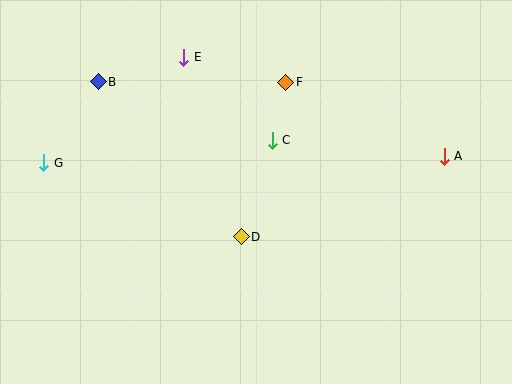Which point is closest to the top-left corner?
Point B is closest to the top-left corner.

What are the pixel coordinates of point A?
Point A is at (444, 156).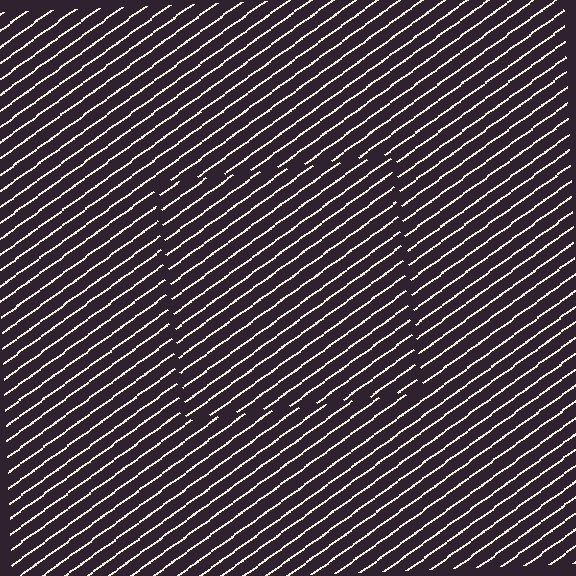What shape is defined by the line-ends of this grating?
An illusory square. The interior of the shape contains the same grating, shifted by half a period — the contour is defined by the phase discontinuity where line-ends from the inner and outer gratings abut.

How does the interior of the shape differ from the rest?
The interior of the shape contains the same grating, shifted by half a period — the contour is defined by the phase discontinuity where line-ends from the inner and outer gratings abut.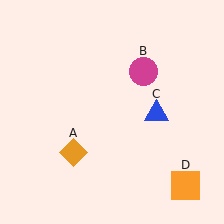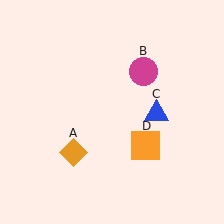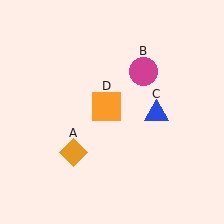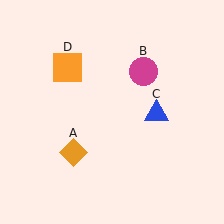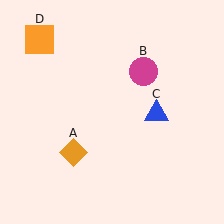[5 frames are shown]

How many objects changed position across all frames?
1 object changed position: orange square (object D).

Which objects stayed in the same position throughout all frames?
Orange diamond (object A) and magenta circle (object B) and blue triangle (object C) remained stationary.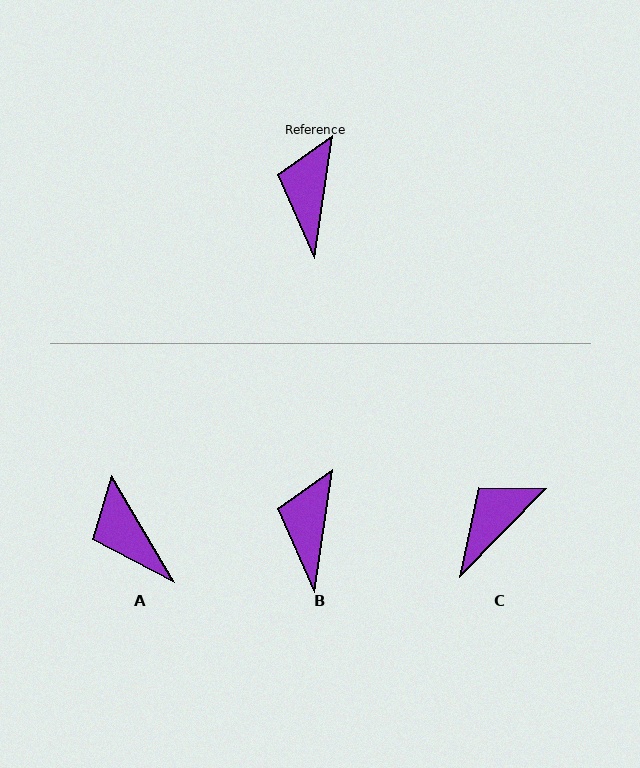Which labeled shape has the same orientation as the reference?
B.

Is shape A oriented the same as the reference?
No, it is off by about 39 degrees.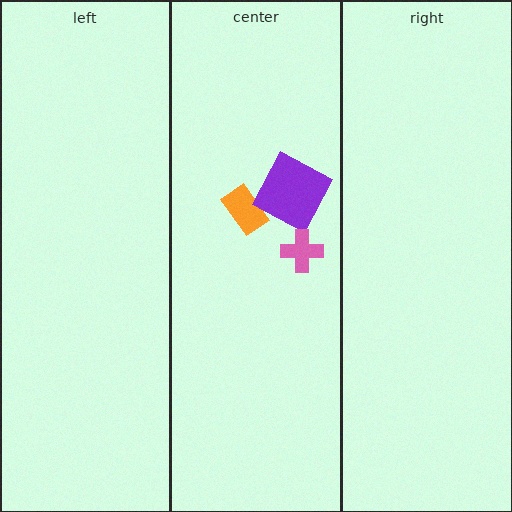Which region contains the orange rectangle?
The center region.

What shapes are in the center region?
The orange rectangle, the purple square, the pink cross.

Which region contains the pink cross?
The center region.